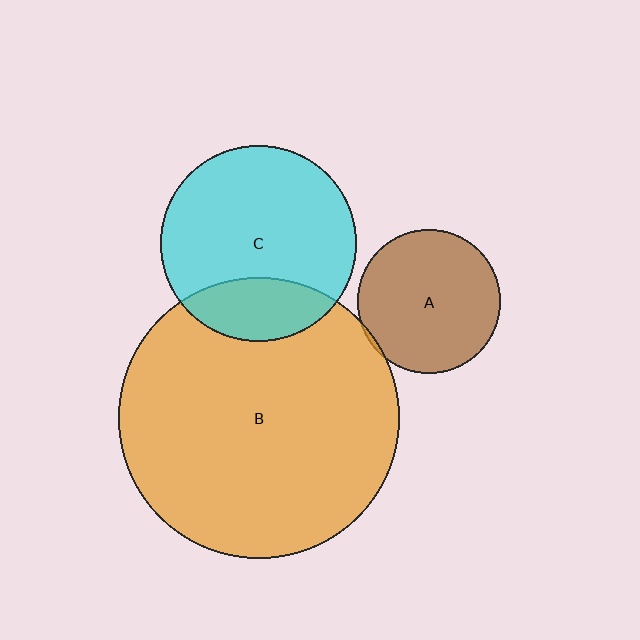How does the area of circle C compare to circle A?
Approximately 1.9 times.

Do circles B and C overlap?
Yes.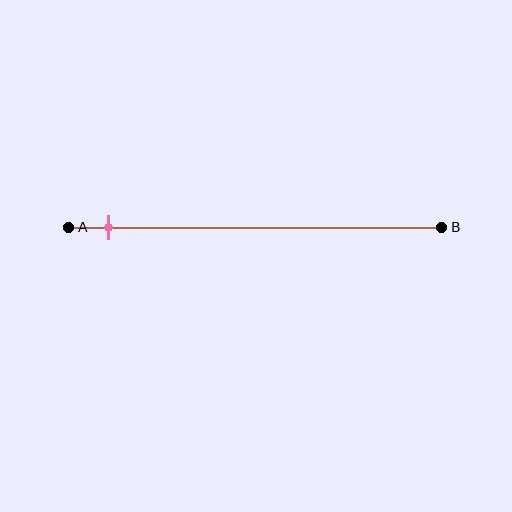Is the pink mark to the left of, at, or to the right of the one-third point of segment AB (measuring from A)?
The pink mark is to the left of the one-third point of segment AB.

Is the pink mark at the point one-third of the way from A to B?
No, the mark is at about 10% from A, not at the 33% one-third point.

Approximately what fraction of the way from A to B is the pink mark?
The pink mark is approximately 10% of the way from A to B.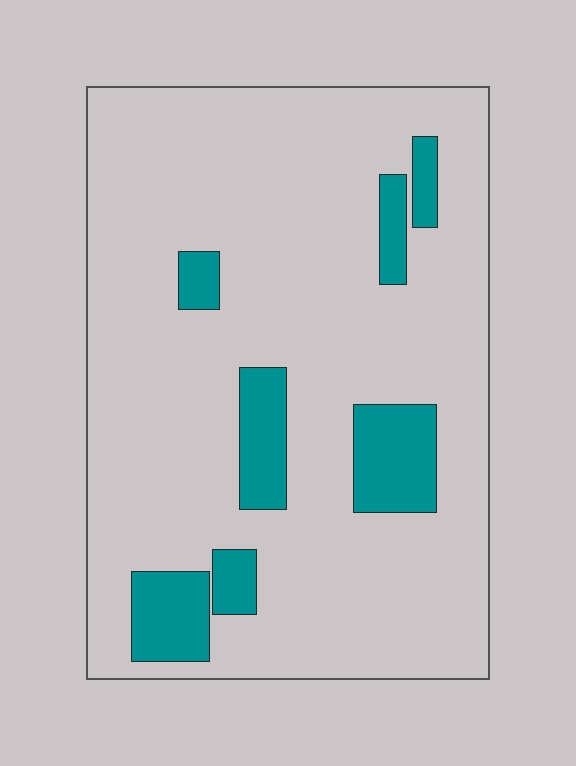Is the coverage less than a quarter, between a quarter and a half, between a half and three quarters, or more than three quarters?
Less than a quarter.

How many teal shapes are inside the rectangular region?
7.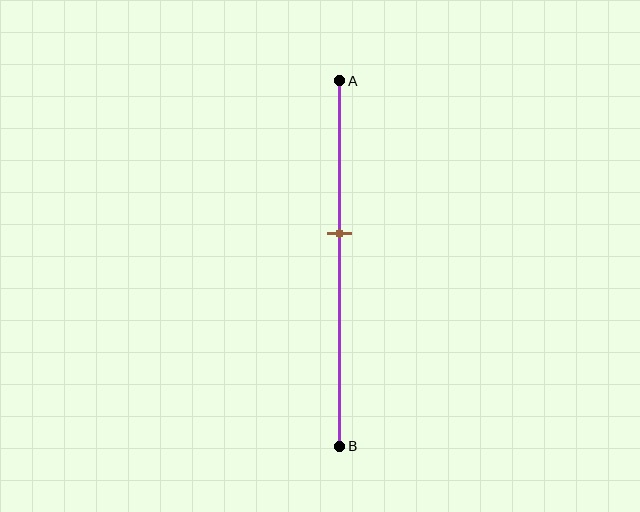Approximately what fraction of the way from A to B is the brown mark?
The brown mark is approximately 40% of the way from A to B.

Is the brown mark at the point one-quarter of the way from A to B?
No, the mark is at about 40% from A, not at the 25% one-quarter point.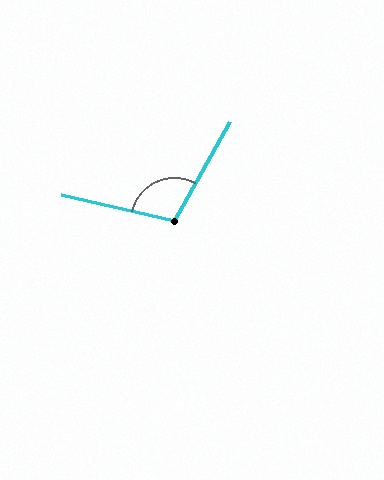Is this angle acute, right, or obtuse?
It is obtuse.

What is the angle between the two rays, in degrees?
Approximately 106 degrees.